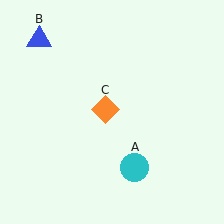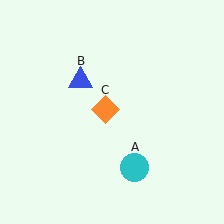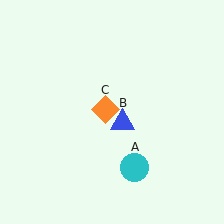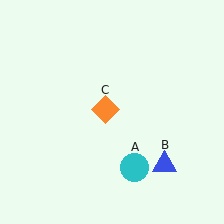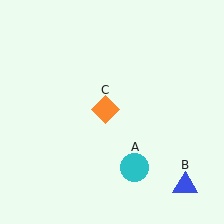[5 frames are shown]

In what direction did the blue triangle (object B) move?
The blue triangle (object B) moved down and to the right.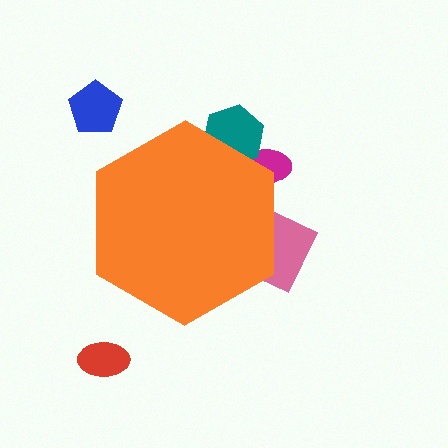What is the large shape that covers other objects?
An orange hexagon.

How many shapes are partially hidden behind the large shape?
3 shapes are partially hidden.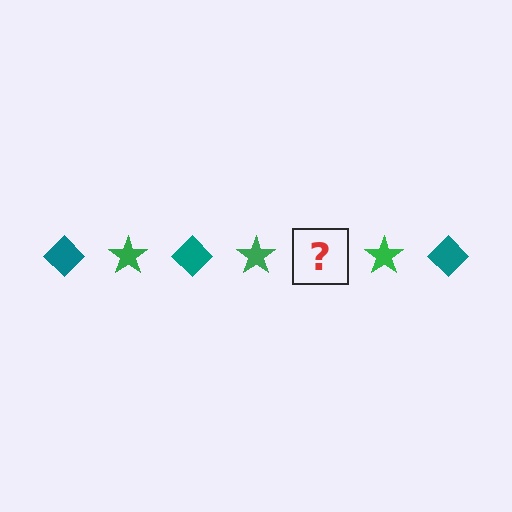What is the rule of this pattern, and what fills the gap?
The rule is that the pattern alternates between teal diamond and green star. The gap should be filled with a teal diamond.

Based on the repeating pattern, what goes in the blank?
The blank should be a teal diamond.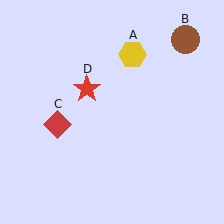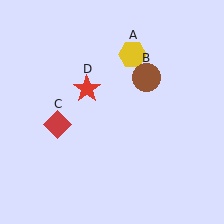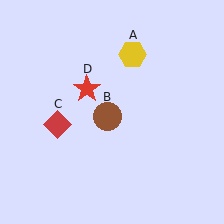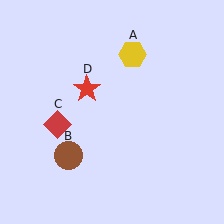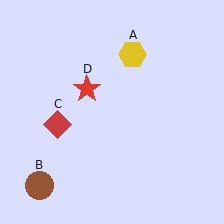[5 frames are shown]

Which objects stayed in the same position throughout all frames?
Yellow hexagon (object A) and red diamond (object C) and red star (object D) remained stationary.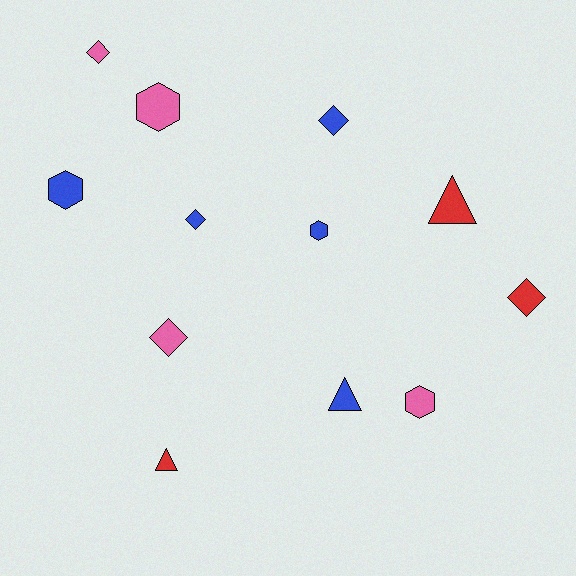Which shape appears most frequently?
Diamond, with 5 objects.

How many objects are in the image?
There are 12 objects.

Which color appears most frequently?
Blue, with 5 objects.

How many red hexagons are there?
There are no red hexagons.